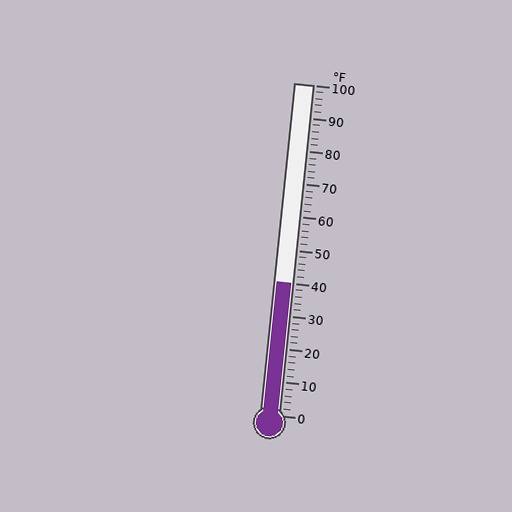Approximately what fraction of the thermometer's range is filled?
The thermometer is filled to approximately 40% of its range.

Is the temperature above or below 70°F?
The temperature is below 70°F.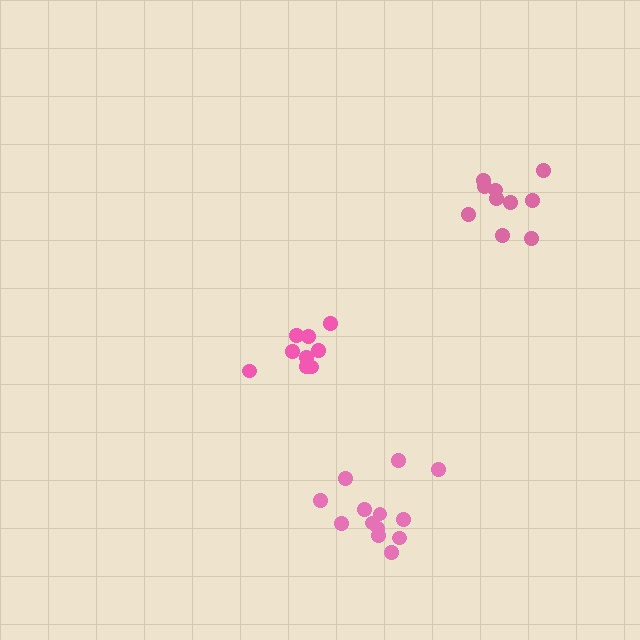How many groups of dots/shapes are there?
There are 3 groups.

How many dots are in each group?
Group 1: 13 dots, Group 2: 10 dots, Group 3: 10 dots (33 total).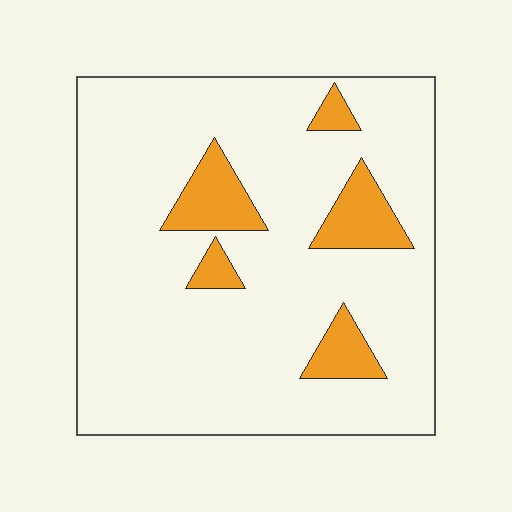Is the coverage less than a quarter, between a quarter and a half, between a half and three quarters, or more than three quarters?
Less than a quarter.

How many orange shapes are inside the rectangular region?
5.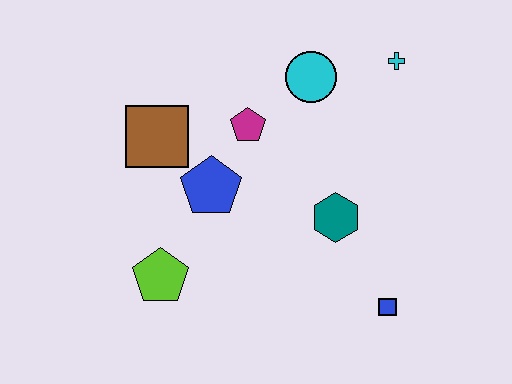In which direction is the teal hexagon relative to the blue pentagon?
The teal hexagon is to the right of the blue pentagon.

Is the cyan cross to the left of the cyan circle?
No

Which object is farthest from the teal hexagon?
The brown square is farthest from the teal hexagon.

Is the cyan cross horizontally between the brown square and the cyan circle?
No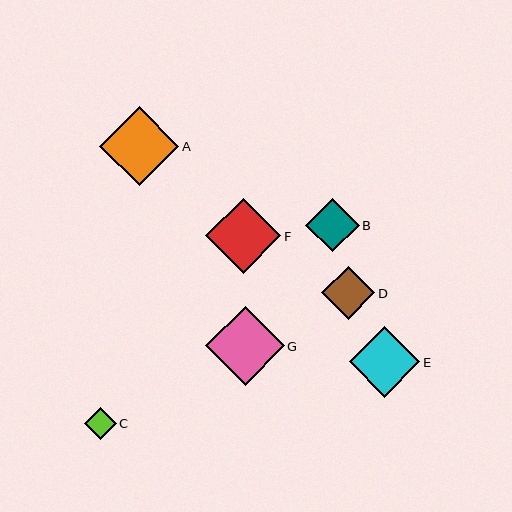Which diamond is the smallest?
Diamond C is the smallest with a size of approximately 32 pixels.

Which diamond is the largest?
Diamond G is the largest with a size of approximately 79 pixels.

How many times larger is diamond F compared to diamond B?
Diamond F is approximately 1.4 times the size of diamond B.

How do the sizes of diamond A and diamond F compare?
Diamond A and diamond F are approximately the same size.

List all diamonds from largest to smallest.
From largest to smallest: G, A, F, E, D, B, C.